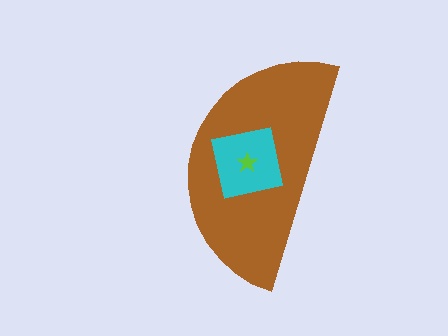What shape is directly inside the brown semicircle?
The cyan square.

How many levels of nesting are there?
3.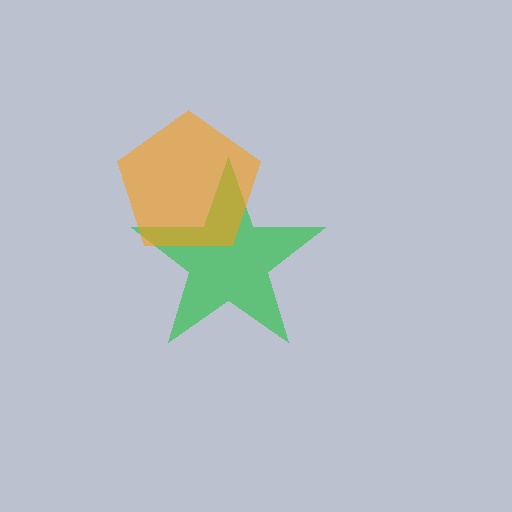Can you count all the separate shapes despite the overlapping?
Yes, there are 2 separate shapes.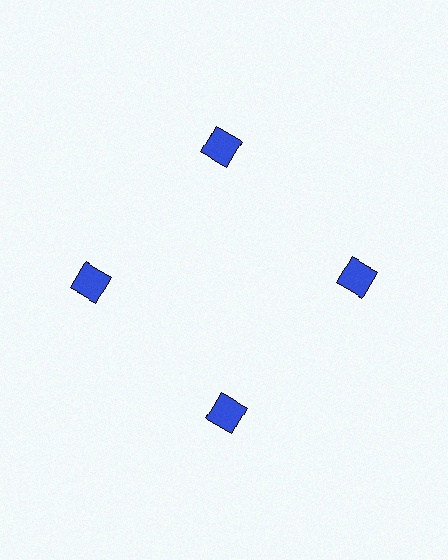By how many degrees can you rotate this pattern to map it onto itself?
The pattern maps onto itself every 90 degrees of rotation.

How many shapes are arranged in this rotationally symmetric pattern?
There are 4 shapes, arranged in 4 groups of 1.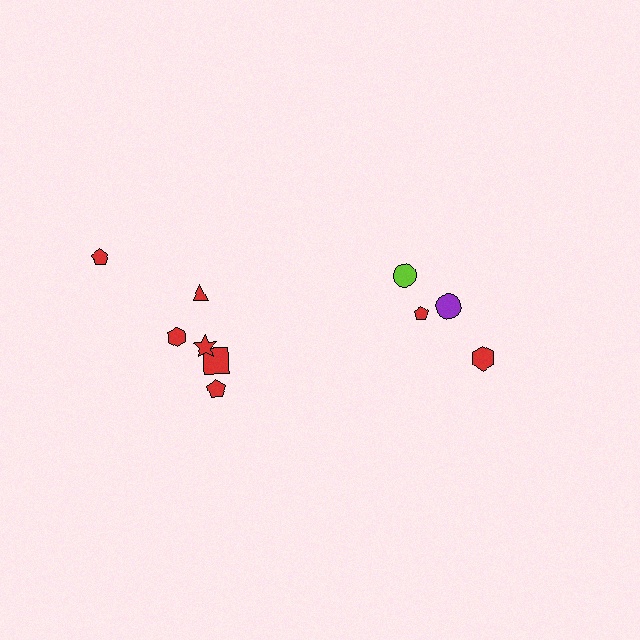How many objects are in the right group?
There are 4 objects.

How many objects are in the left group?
There are 6 objects.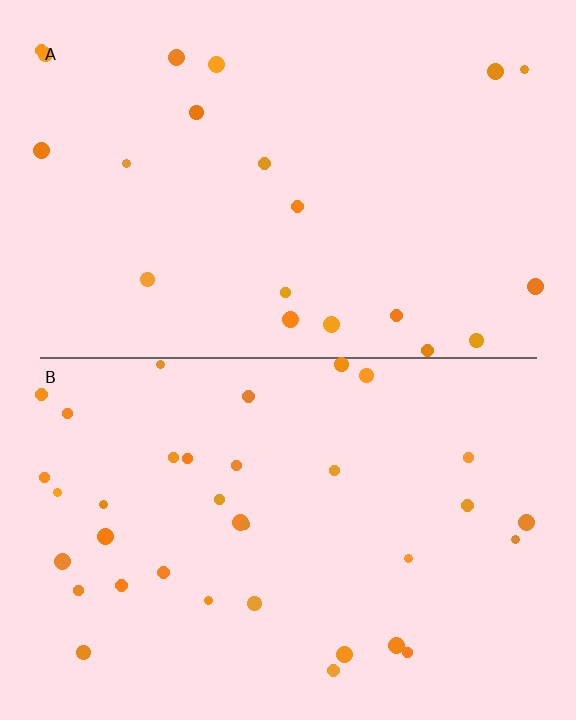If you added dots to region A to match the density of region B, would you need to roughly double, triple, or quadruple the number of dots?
Approximately double.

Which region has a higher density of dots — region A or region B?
B (the bottom).